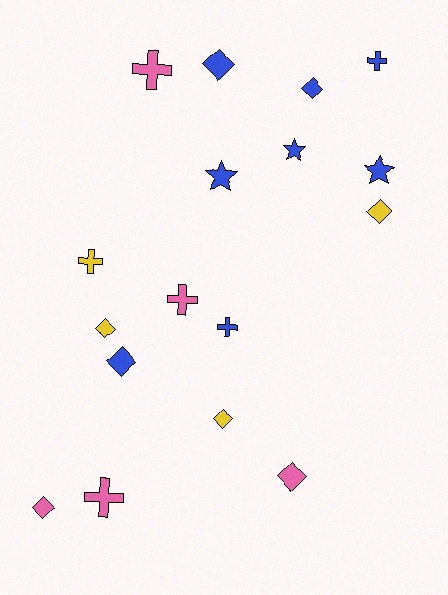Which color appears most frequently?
Blue, with 8 objects.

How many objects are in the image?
There are 17 objects.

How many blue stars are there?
There are 3 blue stars.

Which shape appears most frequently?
Diamond, with 8 objects.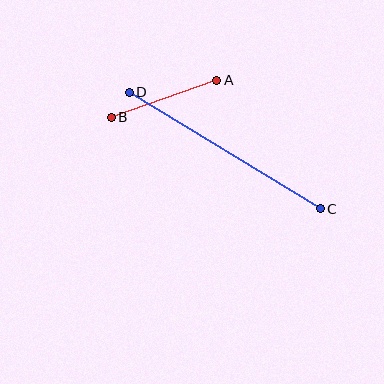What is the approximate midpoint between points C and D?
The midpoint is at approximately (225, 150) pixels.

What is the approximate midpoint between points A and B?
The midpoint is at approximately (164, 99) pixels.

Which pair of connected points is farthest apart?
Points C and D are farthest apart.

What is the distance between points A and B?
The distance is approximately 112 pixels.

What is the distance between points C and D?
The distance is approximately 224 pixels.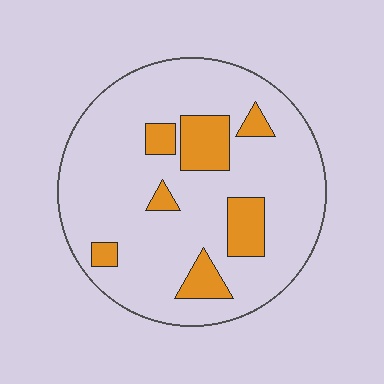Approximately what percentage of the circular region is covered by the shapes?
Approximately 15%.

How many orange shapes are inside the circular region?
7.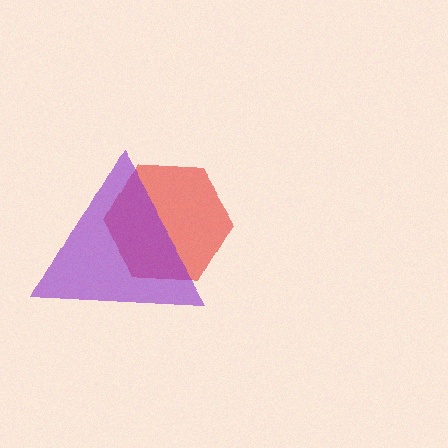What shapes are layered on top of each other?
The layered shapes are: a red hexagon, a purple triangle.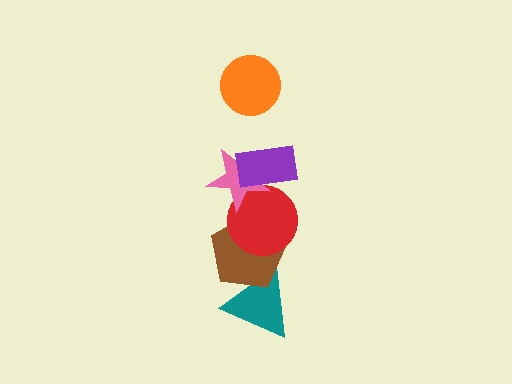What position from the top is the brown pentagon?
The brown pentagon is 5th from the top.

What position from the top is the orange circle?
The orange circle is 1st from the top.